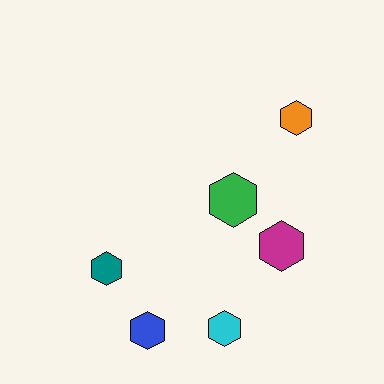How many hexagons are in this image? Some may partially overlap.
There are 6 hexagons.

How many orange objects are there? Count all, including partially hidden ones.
There is 1 orange object.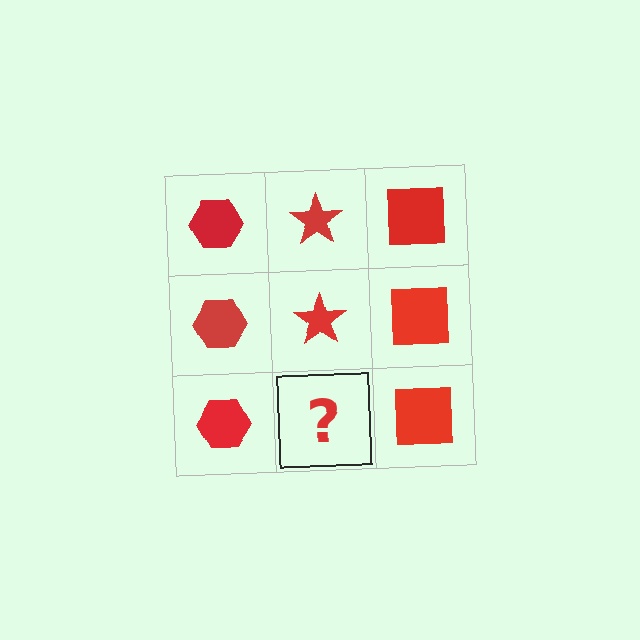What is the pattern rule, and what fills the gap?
The rule is that each column has a consistent shape. The gap should be filled with a red star.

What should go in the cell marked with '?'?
The missing cell should contain a red star.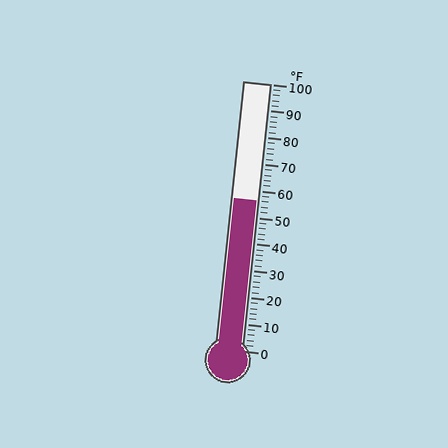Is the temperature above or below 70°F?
The temperature is below 70°F.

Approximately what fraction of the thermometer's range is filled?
The thermometer is filled to approximately 55% of its range.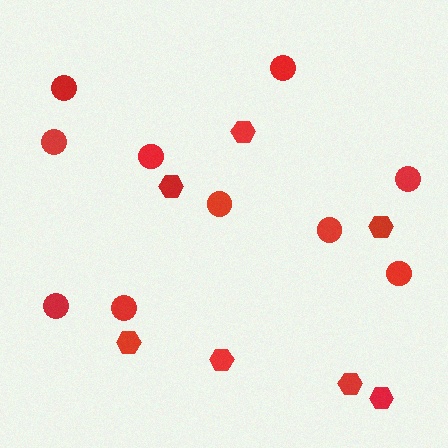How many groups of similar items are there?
There are 2 groups: one group of circles (10) and one group of hexagons (7).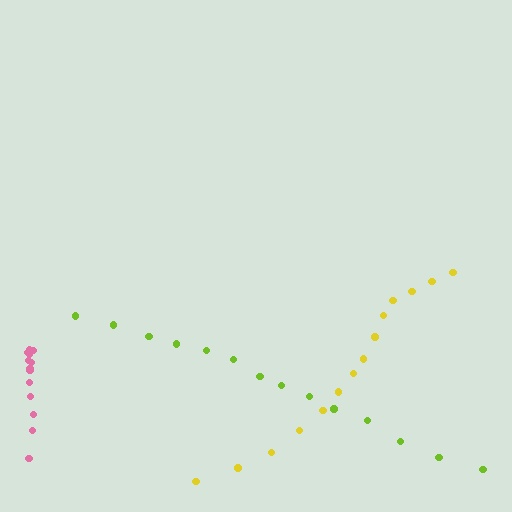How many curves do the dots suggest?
There are 3 distinct paths.